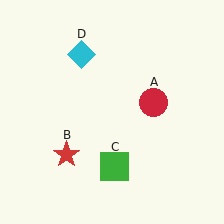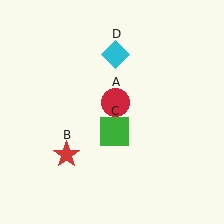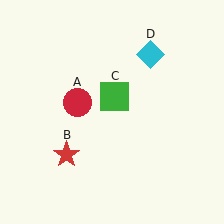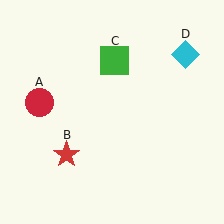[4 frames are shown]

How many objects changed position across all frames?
3 objects changed position: red circle (object A), green square (object C), cyan diamond (object D).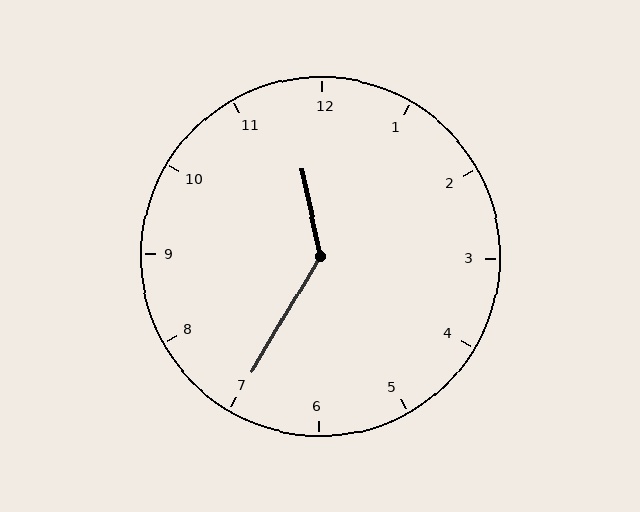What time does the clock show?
11:35.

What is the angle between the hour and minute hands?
Approximately 138 degrees.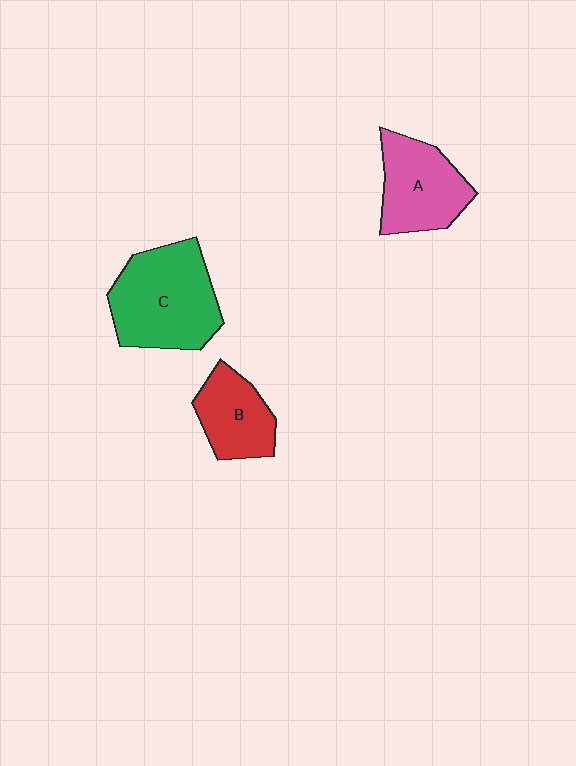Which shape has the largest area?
Shape C (green).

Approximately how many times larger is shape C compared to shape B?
Approximately 1.7 times.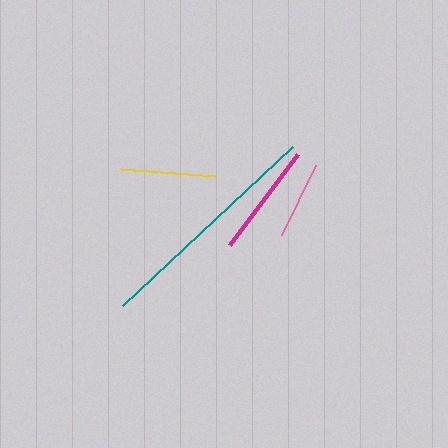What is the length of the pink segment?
The pink segment is approximately 77 pixels long.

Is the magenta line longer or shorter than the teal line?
The teal line is longer than the magenta line.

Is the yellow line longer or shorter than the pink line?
The yellow line is longer than the pink line.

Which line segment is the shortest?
The pink line is the shortest at approximately 77 pixels.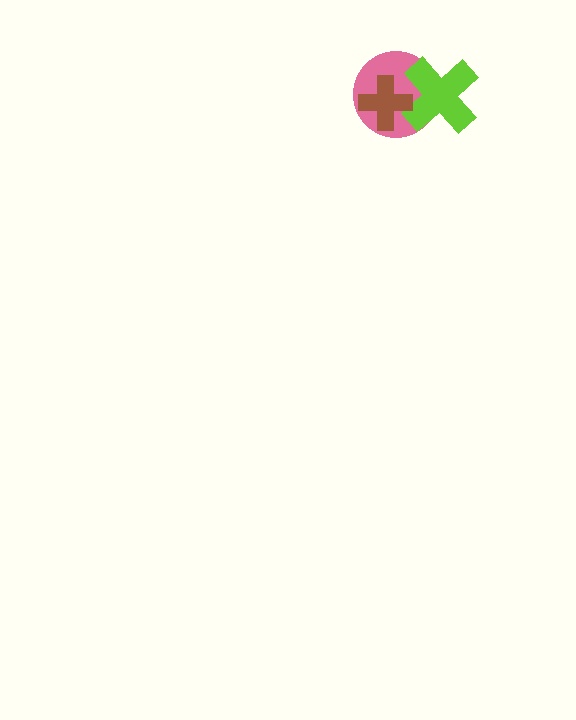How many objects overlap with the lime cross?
2 objects overlap with the lime cross.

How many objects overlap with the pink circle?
2 objects overlap with the pink circle.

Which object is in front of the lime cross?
The brown cross is in front of the lime cross.